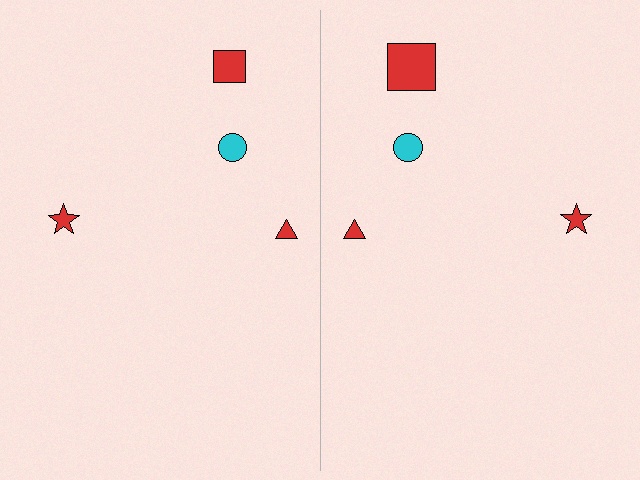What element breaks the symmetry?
The red square on the right side has a different size than its mirror counterpart.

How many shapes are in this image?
There are 8 shapes in this image.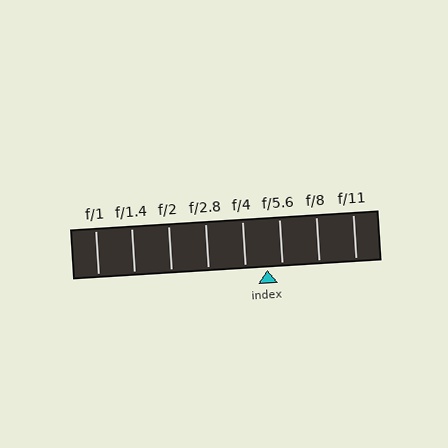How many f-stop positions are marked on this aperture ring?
There are 8 f-stop positions marked.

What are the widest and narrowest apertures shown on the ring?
The widest aperture shown is f/1 and the narrowest is f/11.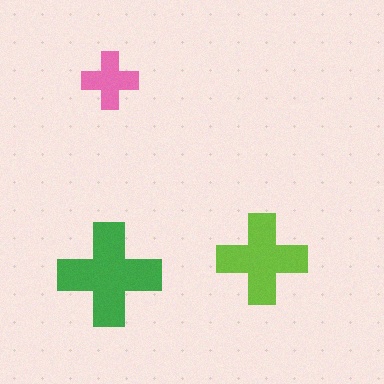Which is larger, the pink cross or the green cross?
The green one.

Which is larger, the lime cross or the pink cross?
The lime one.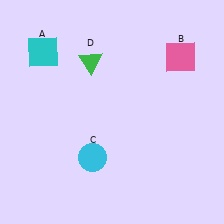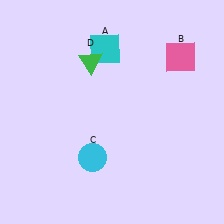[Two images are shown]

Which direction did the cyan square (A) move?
The cyan square (A) moved right.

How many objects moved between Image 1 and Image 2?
1 object moved between the two images.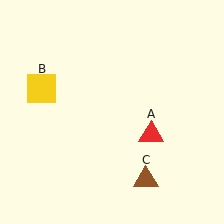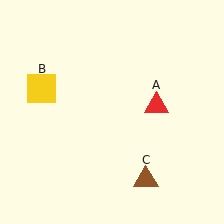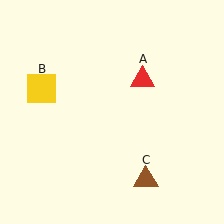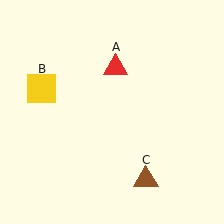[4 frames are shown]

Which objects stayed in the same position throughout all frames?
Yellow square (object B) and brown triangle (object C) remained stationary.